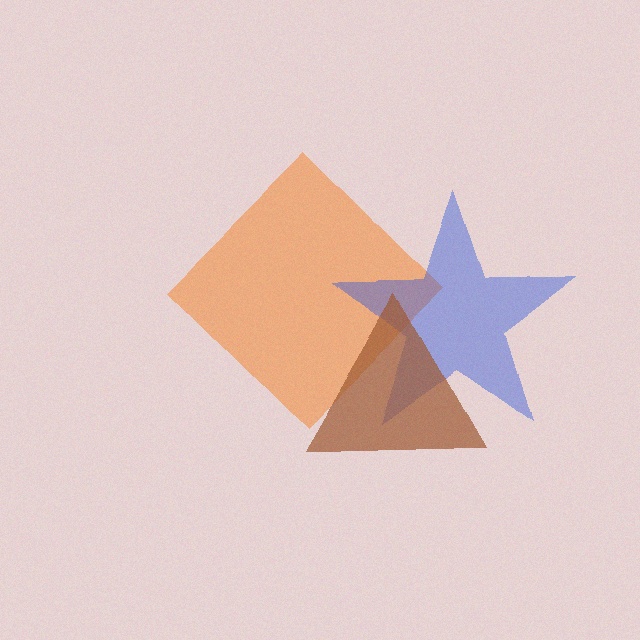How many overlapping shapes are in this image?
There are 3 overlapping shapes in the image.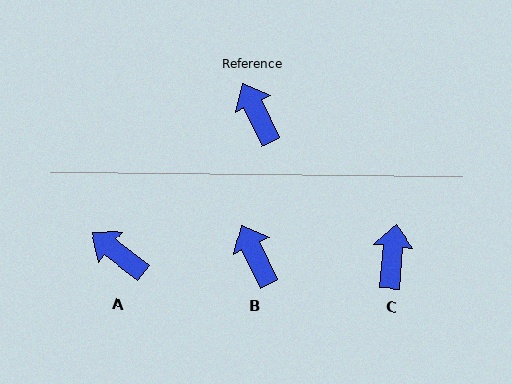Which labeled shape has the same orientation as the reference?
B.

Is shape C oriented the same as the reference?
No, it is off by about 31 degrees.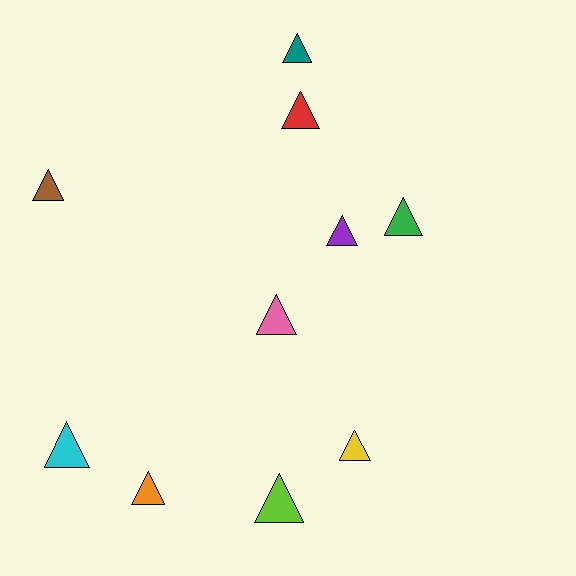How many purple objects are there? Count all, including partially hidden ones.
There is 1 purple object.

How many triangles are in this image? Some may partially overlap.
There are 10 triangles.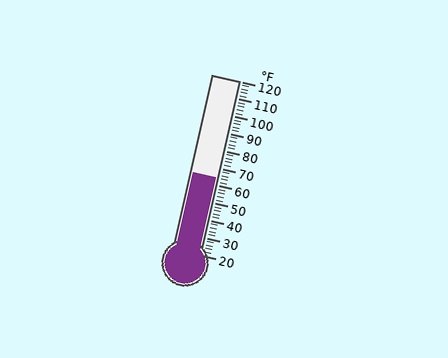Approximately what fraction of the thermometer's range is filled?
The thermometer is filled to approximately 45% of its range.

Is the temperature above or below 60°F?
The temperature is above 60°F.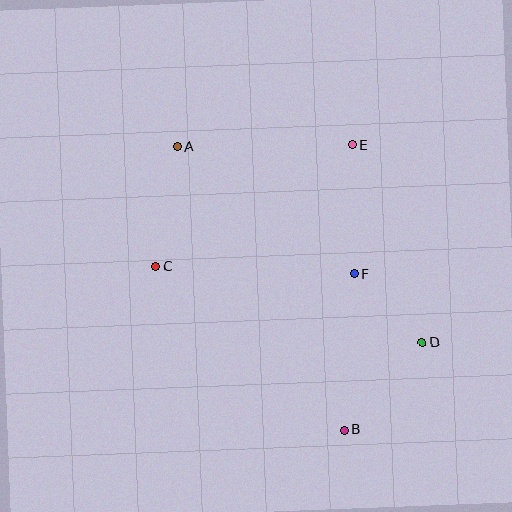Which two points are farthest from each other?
Points A and B are farthest from each other.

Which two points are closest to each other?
Points D and F are closest to each other.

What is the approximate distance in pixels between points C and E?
The distance between C and E is approximately 231 pixels.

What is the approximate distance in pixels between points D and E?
The distance between D and E is approximately 210 pixels.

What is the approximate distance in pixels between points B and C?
The distance between B and C is approximately 249 pixels.